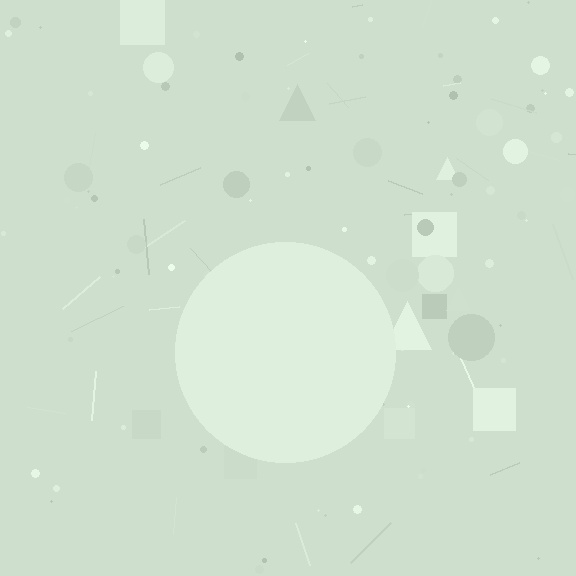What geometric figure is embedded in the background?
A circle is embedded in the background.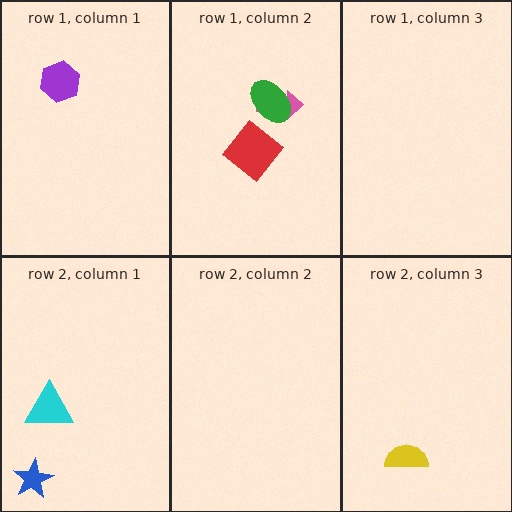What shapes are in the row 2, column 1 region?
The blue star, the cyan triangle.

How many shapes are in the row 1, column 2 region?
3.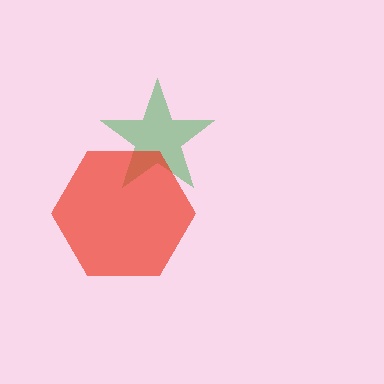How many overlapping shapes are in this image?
There are 2 overlapping shapes in the image.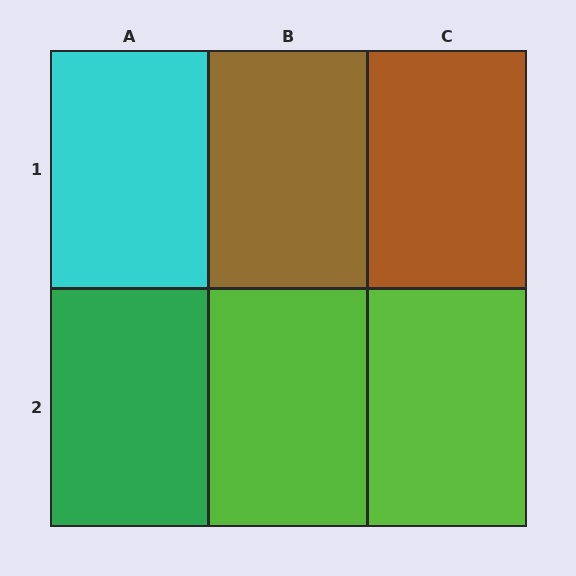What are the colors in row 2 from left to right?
Green, lime, lime.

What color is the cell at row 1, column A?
Cyan.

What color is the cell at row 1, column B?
Brown.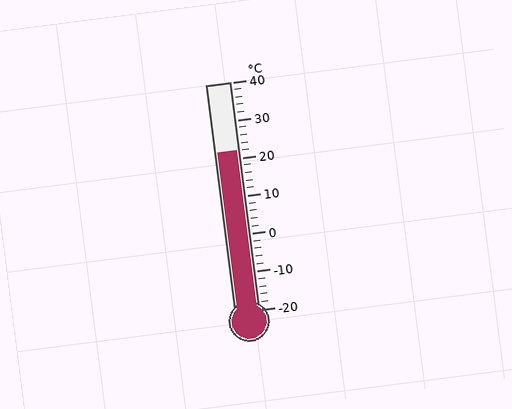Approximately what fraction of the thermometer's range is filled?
The thermometer is filled to approximately 70% of its range.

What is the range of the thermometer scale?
The thermometer scale ranges from -20°C to 40°C.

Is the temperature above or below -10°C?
The temperature is above -10°C.